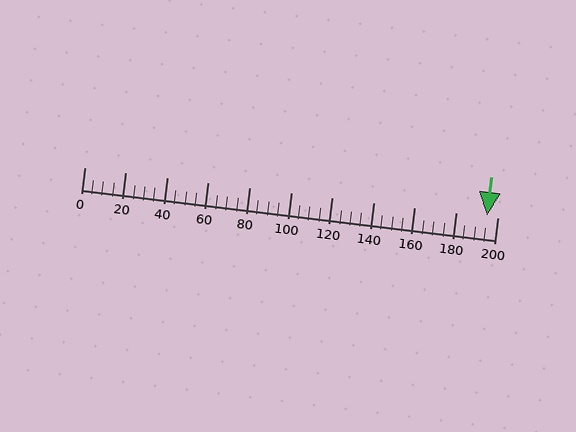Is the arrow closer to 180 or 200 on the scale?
The arrow is closer to 200.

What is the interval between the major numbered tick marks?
The major tick marks are spaced 20 units apart.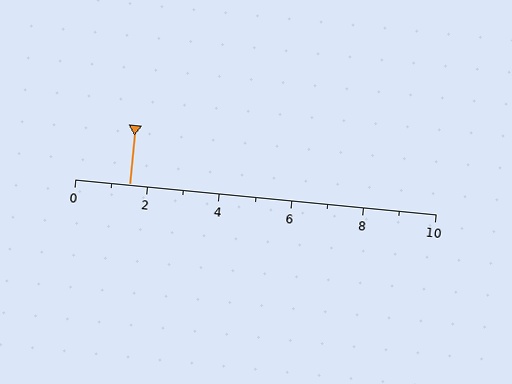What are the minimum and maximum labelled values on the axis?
The axis runs from 0 to 10.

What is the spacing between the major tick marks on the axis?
The major ticks are spaced 2 apart.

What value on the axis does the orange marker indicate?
The marker indicates approximately 1.5.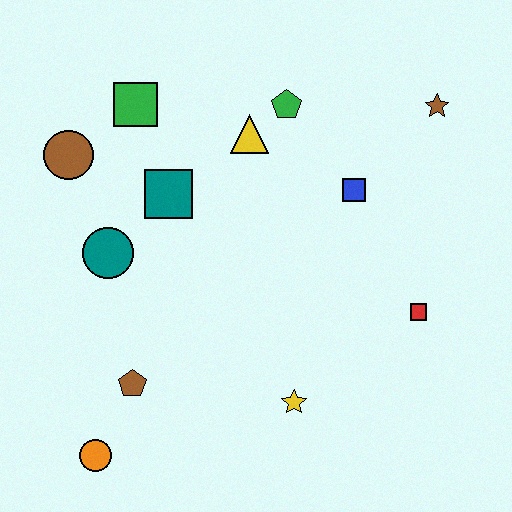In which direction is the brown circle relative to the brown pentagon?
The brown circle is above the brown pentagon.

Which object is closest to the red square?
The blue square is closest to the red square.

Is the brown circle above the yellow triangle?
No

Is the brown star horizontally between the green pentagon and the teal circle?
No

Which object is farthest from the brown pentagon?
The brown star is farthest from the brown pentagon.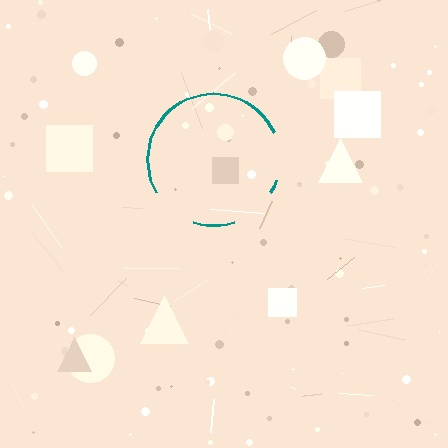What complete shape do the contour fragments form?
The contour fragments form a circle.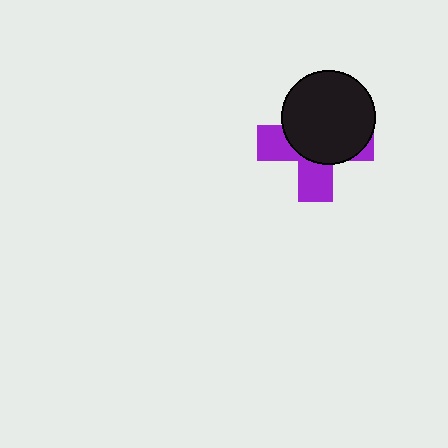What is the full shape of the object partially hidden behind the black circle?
The partially hidden object is a purple cross.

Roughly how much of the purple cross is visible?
A small part of it is visible (roughly 41%).